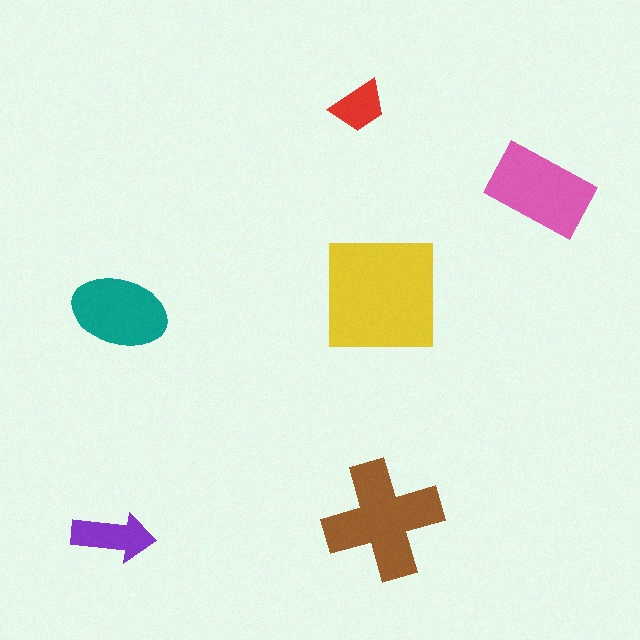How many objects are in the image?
There are 6 objects in the image.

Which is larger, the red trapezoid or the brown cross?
The brown cross.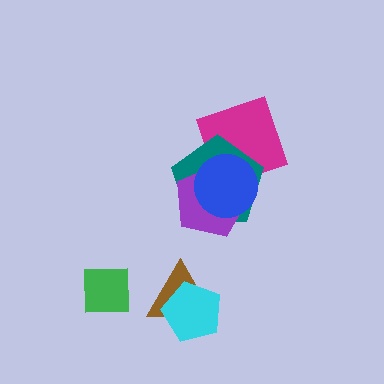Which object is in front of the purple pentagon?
The blue circle is in front of the purple pentagon.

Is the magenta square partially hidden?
Yes, it is partially covered by another shape.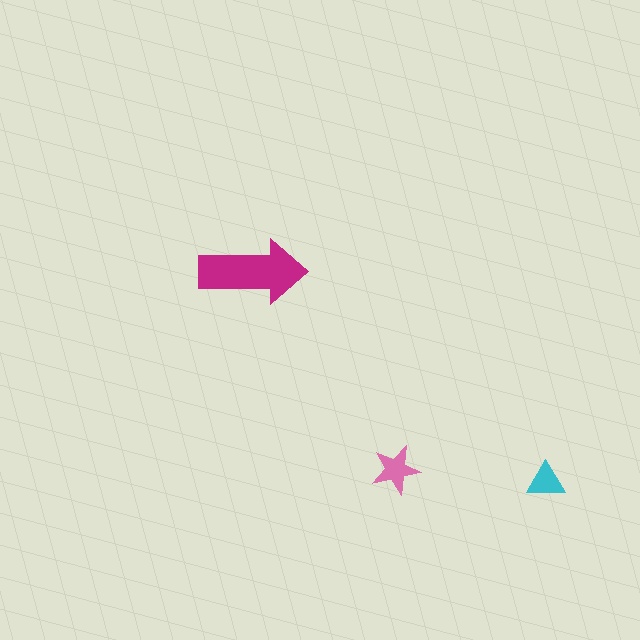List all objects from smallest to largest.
The cyan triangle, the pink star, the magenta arrow.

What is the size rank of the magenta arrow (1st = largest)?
1st.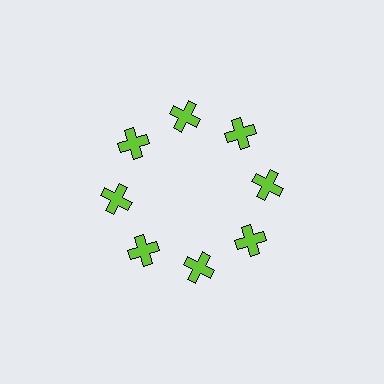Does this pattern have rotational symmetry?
Yes, this pattern has 8-fold rotational symmetry. It looks the same after rotating 45 degrees around the center.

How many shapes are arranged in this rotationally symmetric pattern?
There are 8 shapes, arranged in 8 groups of 1.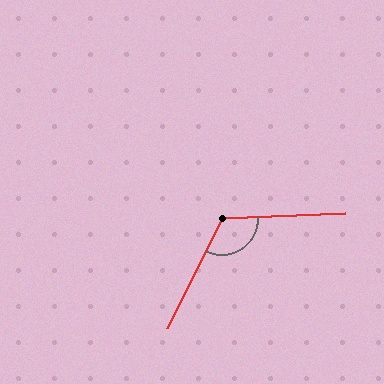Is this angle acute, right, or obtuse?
It is obtuse.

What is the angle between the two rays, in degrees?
Approximately 119 degrees.